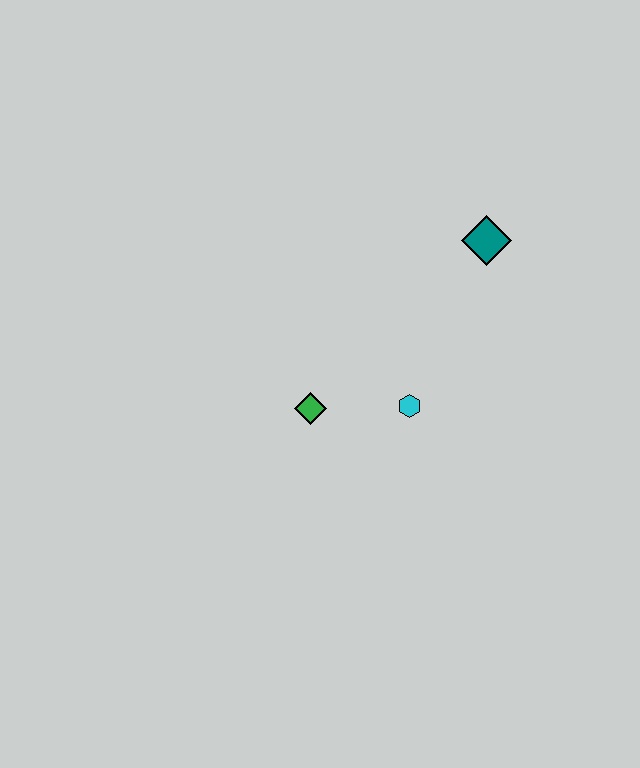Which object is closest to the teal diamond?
The cyan hexagon is closest to the teal diamond.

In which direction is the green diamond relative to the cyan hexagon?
The green diamond is to the left of the cyan hexagon.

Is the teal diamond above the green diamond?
Yes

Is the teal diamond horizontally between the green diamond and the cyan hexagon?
No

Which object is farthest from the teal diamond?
The green diamond is farthest from the teal diamond.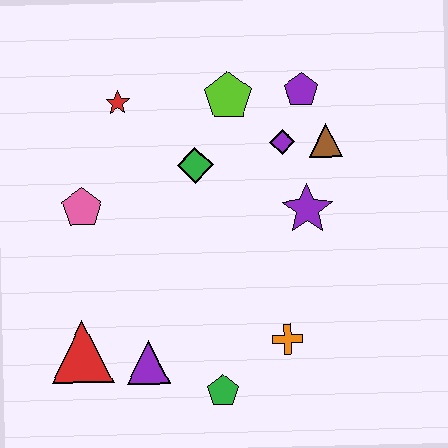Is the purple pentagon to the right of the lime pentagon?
Yes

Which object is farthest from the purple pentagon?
The red triangle is farthest from the purple pentagon.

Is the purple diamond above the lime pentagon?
No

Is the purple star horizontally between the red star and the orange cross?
No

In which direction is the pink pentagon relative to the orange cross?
The pink pentagon is to the left of the orange cross.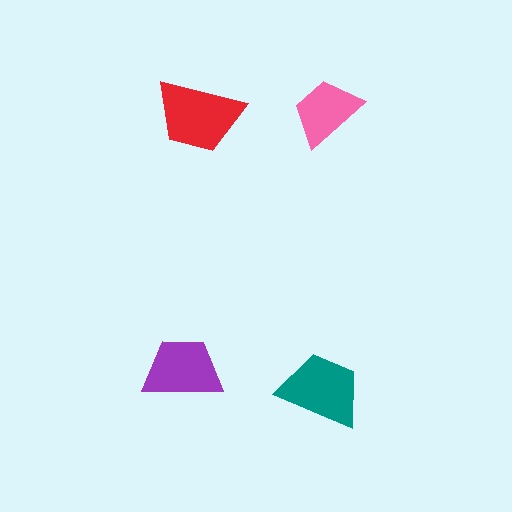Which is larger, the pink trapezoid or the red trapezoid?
The red one.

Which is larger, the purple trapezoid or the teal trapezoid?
The teal one.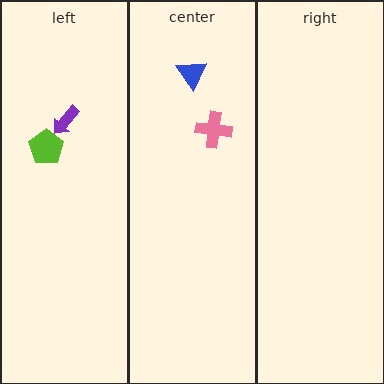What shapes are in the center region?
The blue triangle, the pink cross.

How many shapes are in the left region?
2.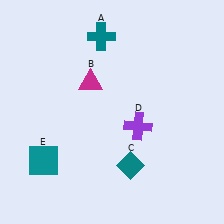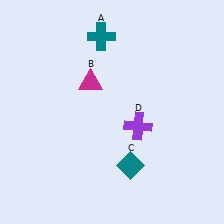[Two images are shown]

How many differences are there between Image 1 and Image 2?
There is 1 difference between the two images.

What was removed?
The teal square (E) was removed in Image 2.